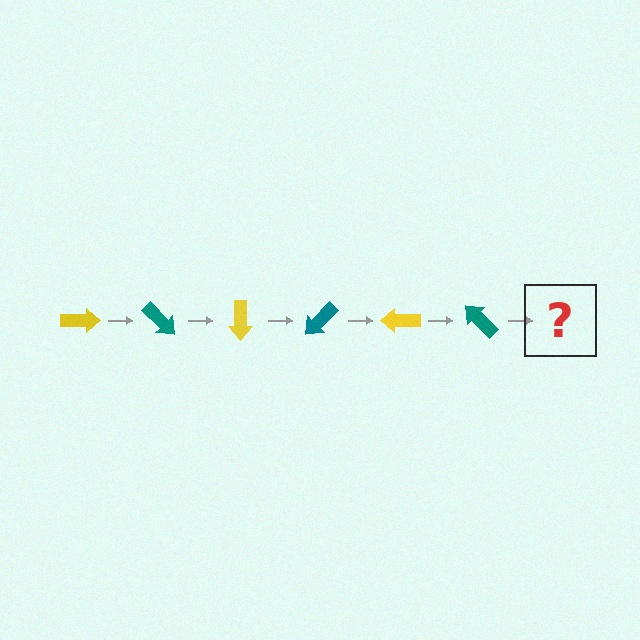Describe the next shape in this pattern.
It should be a yellow arrow, rotated 270 degrees from the start.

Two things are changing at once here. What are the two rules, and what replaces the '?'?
The two rules are that it rotates 45 degrees each step and the color cycles through yellow and teal. The '?' should be a yellow arrow, rotated 270 degrees from the start.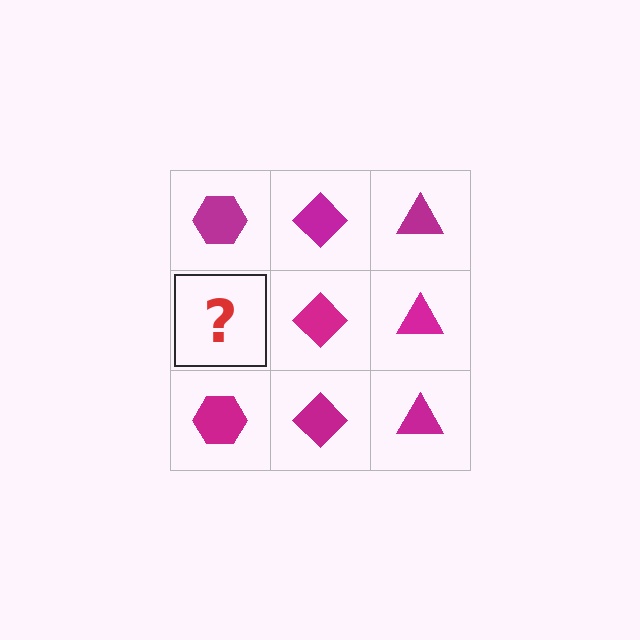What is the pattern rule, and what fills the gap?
The rule is that each column has a consistent shape. The gap should be filled with a magenta hexagon.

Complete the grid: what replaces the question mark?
The question mark should be replaced with a magenta hexagon.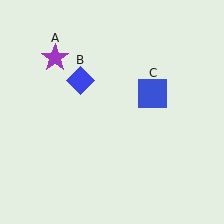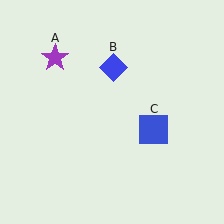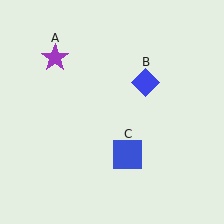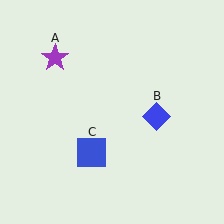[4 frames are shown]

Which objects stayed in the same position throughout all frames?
Purple star (object A) remained stationary.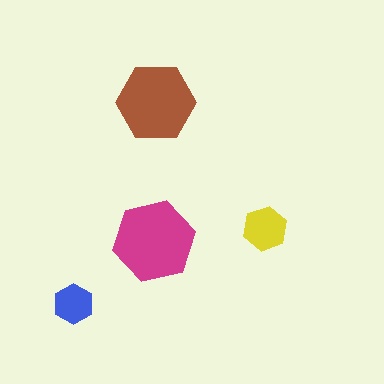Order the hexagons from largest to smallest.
the magenta one, the brown one, the yellow one, the blue one.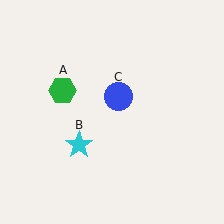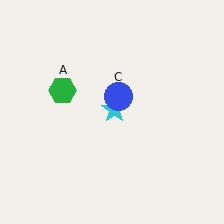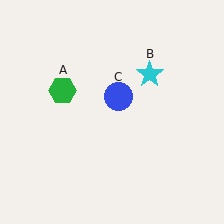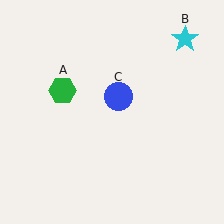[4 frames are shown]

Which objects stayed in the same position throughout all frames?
Green hexagon (object A) and blue circle (object C) remained stationary.